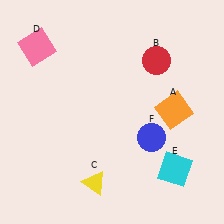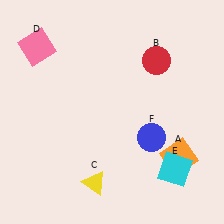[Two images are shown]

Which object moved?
The orange square (A) moved down.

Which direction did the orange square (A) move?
The orange square (A) moved down.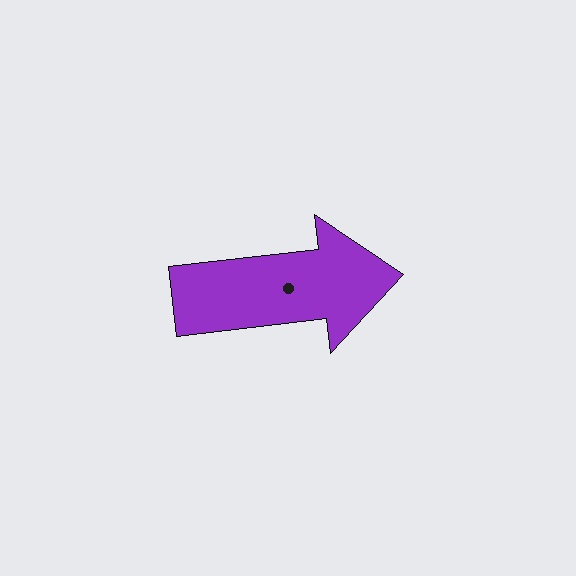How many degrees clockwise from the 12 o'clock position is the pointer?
Approximately 83 degrees.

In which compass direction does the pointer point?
East.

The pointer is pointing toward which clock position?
Roughly 3 o'clock.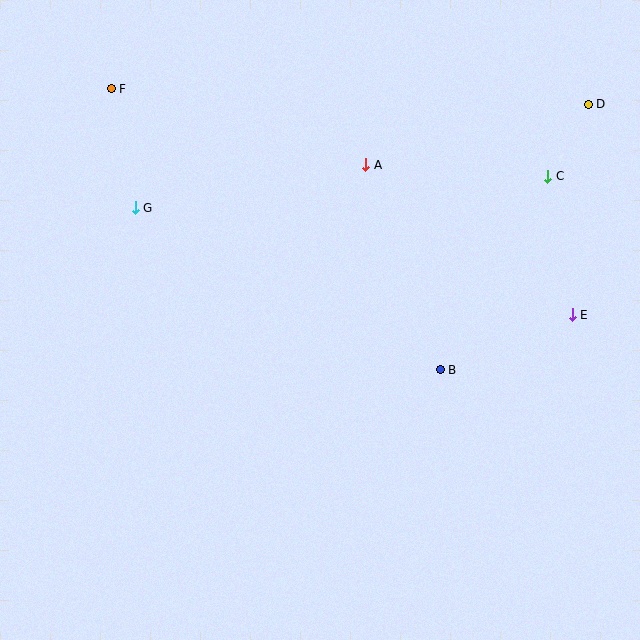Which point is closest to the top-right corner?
Point D is closest to the top-right corner.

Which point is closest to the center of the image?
Point B at (440, 370) is closest to the center.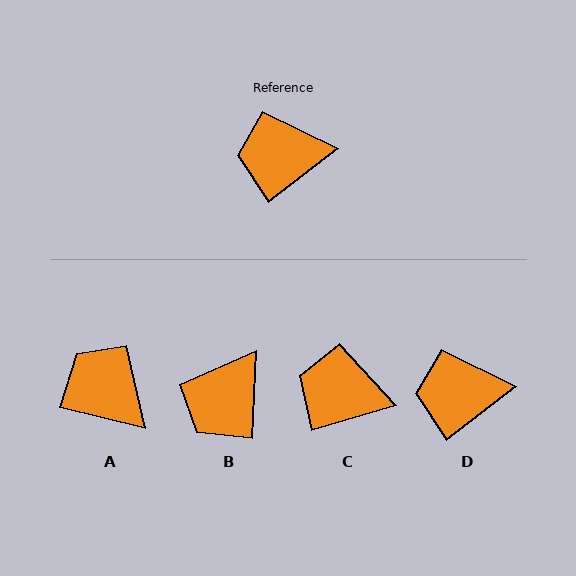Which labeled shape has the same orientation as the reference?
D.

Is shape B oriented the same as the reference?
No, it is off by about 50 degrees.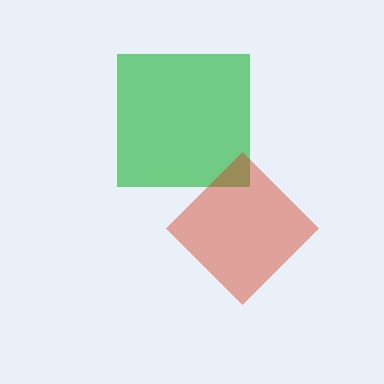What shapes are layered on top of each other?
The layered shapes are: a green square, a red diamond.